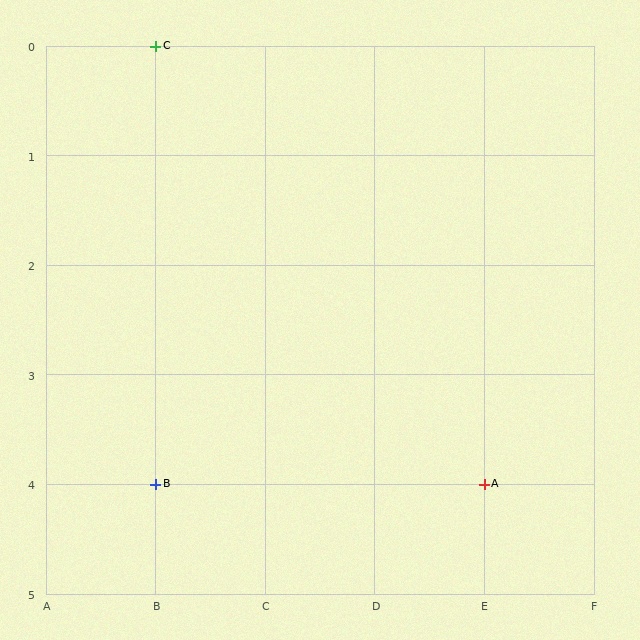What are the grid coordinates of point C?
Point C is at grid coordinates (B, 0).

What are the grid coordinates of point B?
Point B is at grid coordinates (B, 4).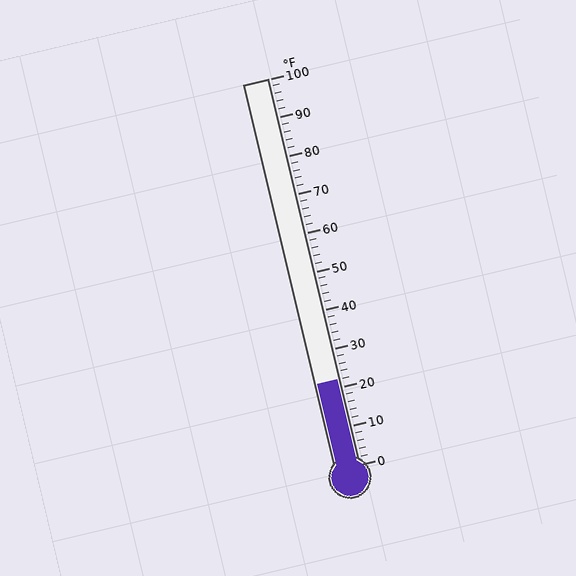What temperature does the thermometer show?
The thermometer shows approximately 22°F.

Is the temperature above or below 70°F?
The temperature is below 70°F.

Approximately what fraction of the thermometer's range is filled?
The thermometer is filled to approximately 20% of its range.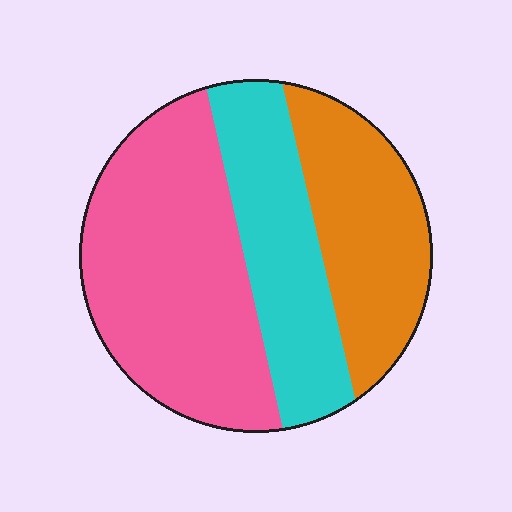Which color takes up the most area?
Pink, at roughly 45%.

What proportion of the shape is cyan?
Cyan takes up about one quarter (1/4) of the shape.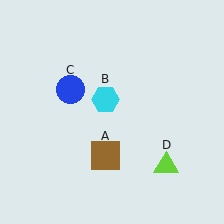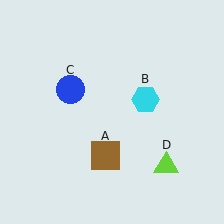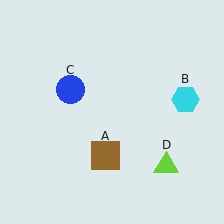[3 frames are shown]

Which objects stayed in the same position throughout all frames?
Brown square (object A) and blue circle (object C) and lime triangle (object D) remained stationary.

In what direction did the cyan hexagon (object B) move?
The cyan hexagon (object B) moved right.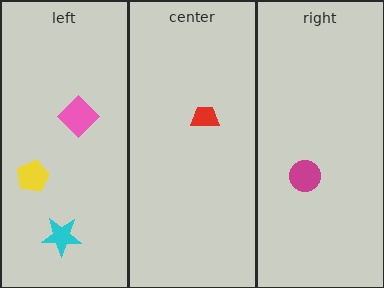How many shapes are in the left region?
3.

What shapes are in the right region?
The magenta circle.